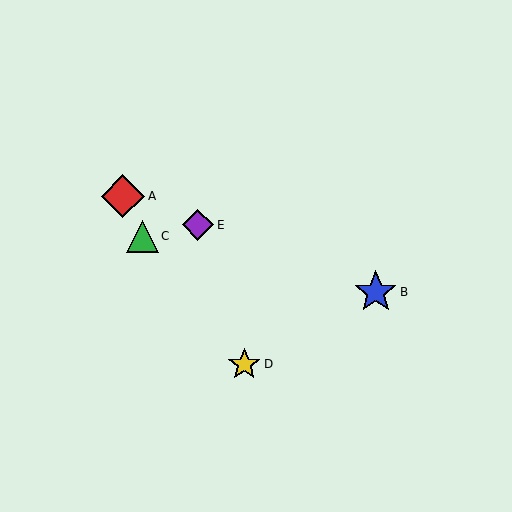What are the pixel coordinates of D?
Object D is at (244, 364).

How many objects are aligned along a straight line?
3 objects (A, B, E) are aligned along a straight line.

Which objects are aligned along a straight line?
Objects A, B, E are aligned along a straight line.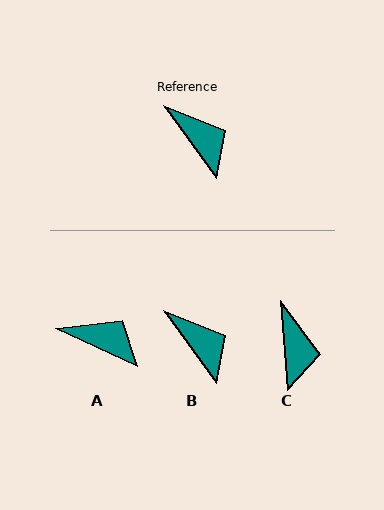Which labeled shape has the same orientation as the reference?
B.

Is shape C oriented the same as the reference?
No, it is off by about 32 degrees.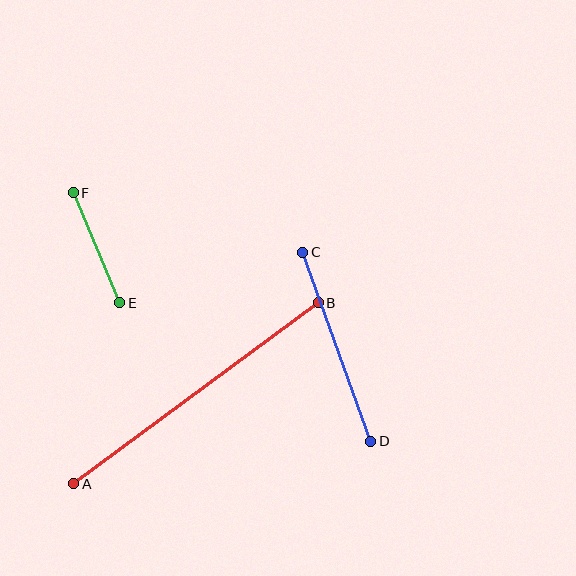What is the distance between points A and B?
The distance is approximately 304 pixels.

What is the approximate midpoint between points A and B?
The midpoint is at approximately (196, 393) pixels.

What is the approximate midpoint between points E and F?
The midpoint is at approximately (97, 248) pixels.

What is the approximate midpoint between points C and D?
The midpoint is at approximately (337, 347) pixels.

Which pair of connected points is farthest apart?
Points A and B are farthest apart.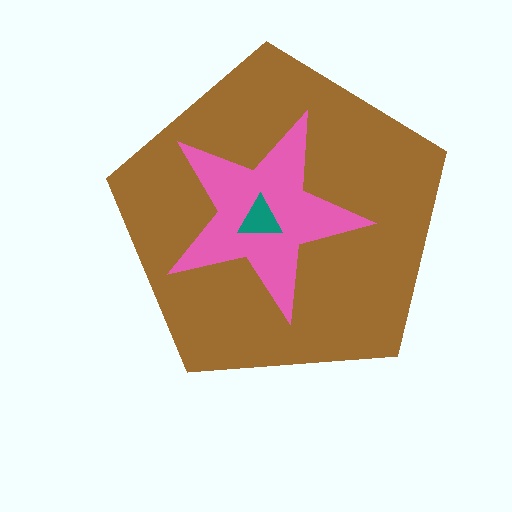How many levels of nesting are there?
3.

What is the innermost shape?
The teal triangle.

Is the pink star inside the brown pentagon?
Yes.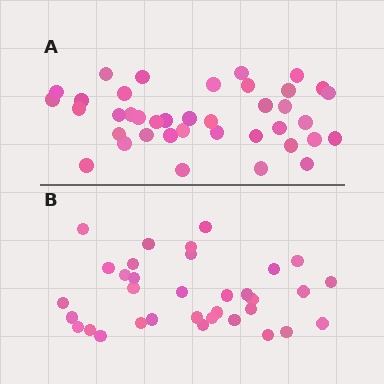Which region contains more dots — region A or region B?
Region A (the top region) has more dots.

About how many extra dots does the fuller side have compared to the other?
Region A has about 5 more dots than region B.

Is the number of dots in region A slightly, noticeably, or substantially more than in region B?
Region A has only slightly more — the two regions are fairly close. The ratio is roughly 1.1 to 1.